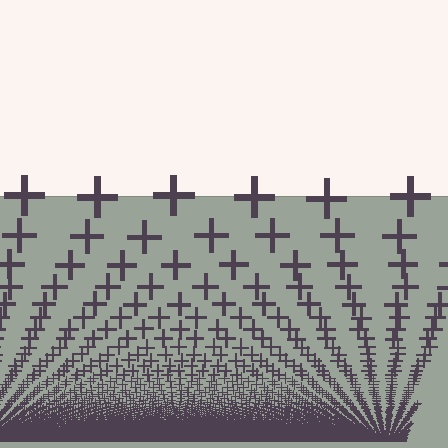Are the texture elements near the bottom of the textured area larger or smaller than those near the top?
Smaller. The gradient is inverted — elements near the bottom are smaller and denser.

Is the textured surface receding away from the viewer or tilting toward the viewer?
The surface appears to tilt toward the viewer. Texture elements get larger and sparser toward the top.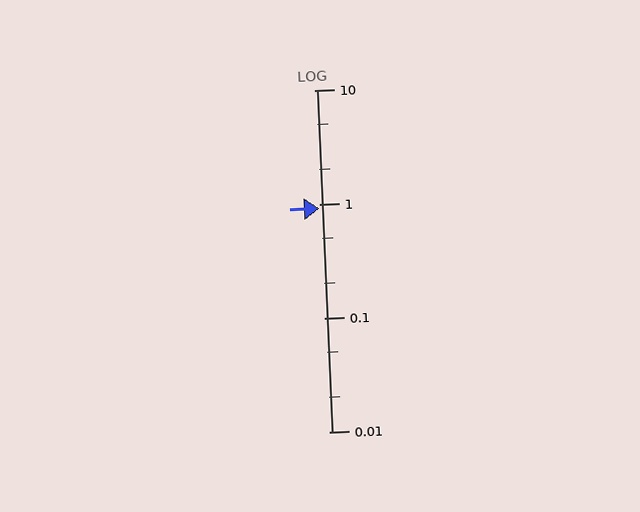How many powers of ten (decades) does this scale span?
The scale spans 3 decades, from 0.01 to 10.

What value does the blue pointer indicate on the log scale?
The pointer indicates approximately 0.91.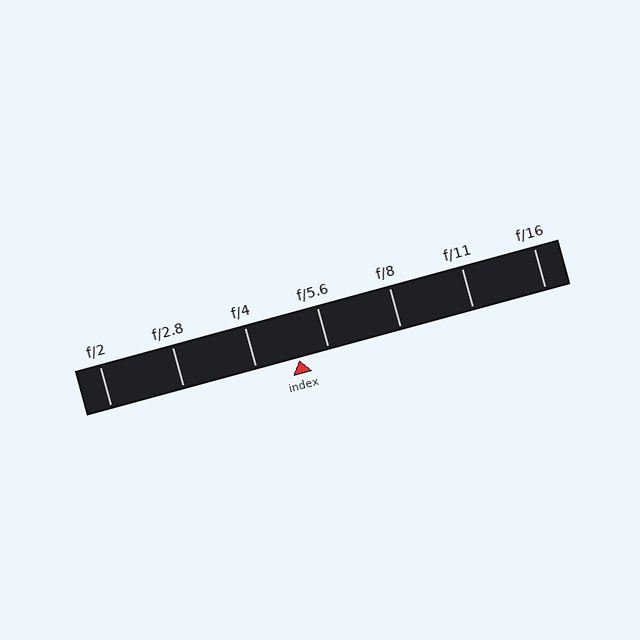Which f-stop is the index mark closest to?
The index mark is closest to f/5.6.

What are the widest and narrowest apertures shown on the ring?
The widest aperture shown is f/2 and the narrowest is f/16.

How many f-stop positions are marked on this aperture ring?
There are 7 f-stop positions marked.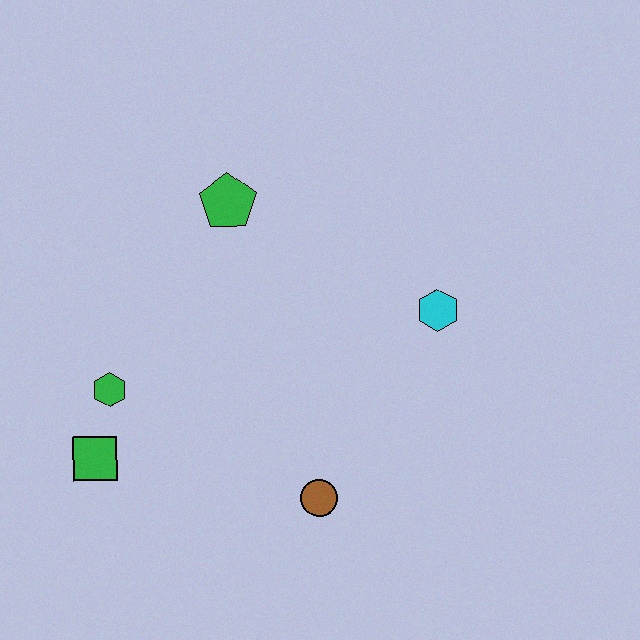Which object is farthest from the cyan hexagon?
The green square is farthest from the cyan hexagon.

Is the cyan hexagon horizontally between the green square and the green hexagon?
No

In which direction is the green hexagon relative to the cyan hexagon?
The green hexagon is to the left of the cyan hexagon.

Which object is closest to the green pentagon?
The green hexagon is closest to the green pentagon.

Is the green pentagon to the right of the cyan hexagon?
No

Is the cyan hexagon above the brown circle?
Yes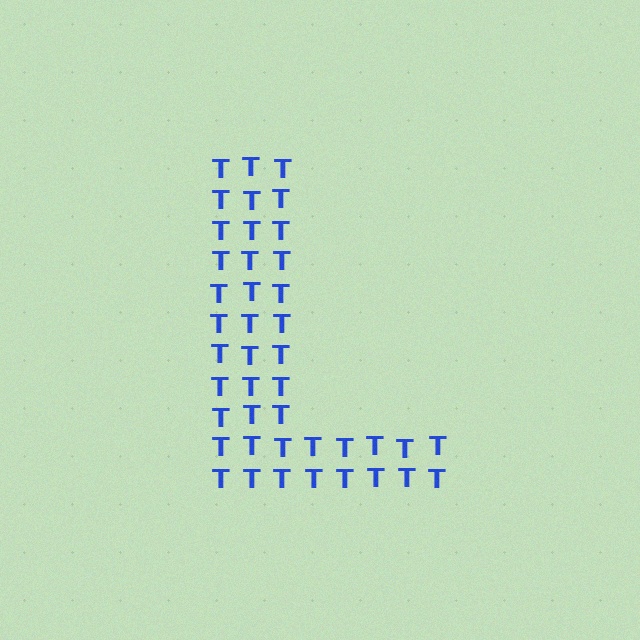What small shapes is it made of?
It is made of small letter T's.